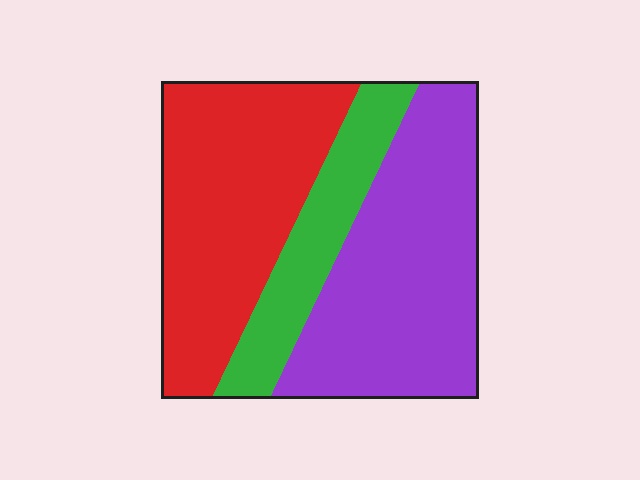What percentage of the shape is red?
Red takes up about two fifths (2/5) of the shape.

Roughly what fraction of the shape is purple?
Purple covers about 40% of the shape.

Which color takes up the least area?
Green, at roughly 20%.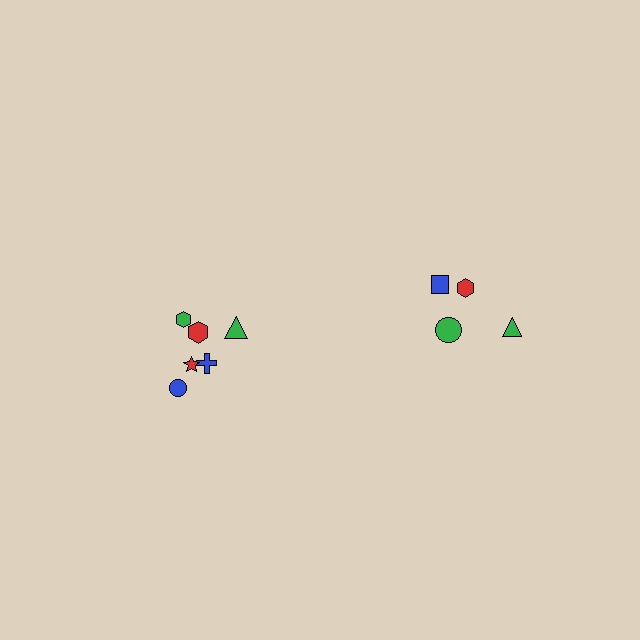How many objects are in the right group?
There are 4 objects.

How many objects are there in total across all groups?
There are 10 objects.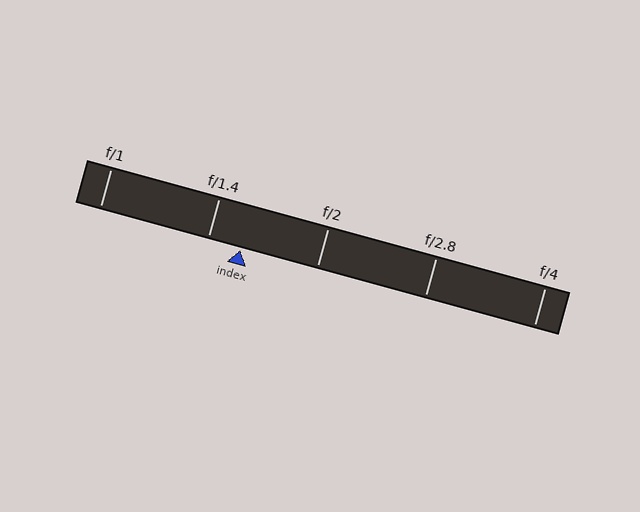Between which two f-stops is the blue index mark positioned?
The index mark is between f/1.4 and f/2.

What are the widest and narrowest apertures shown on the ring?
The widest aperture shown is f/1 and the narrowest is f/4.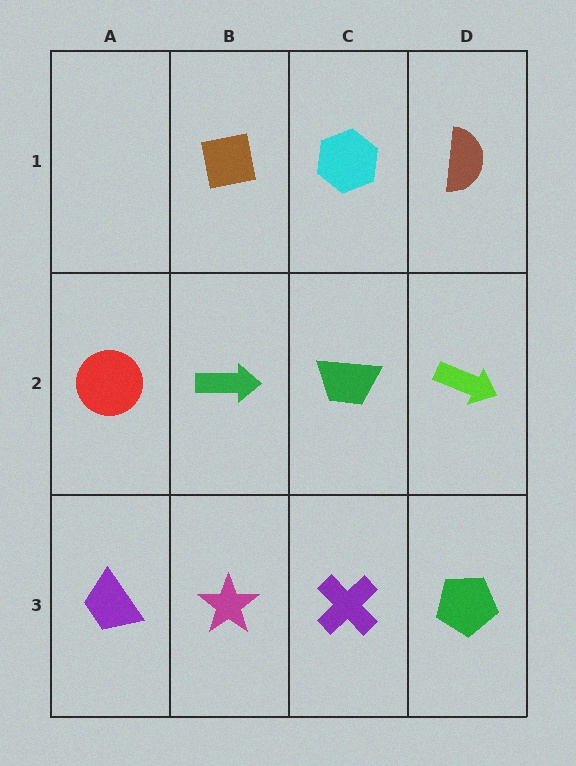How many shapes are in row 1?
3 shapes.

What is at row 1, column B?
A brown square.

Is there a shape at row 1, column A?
No, that cell is empty.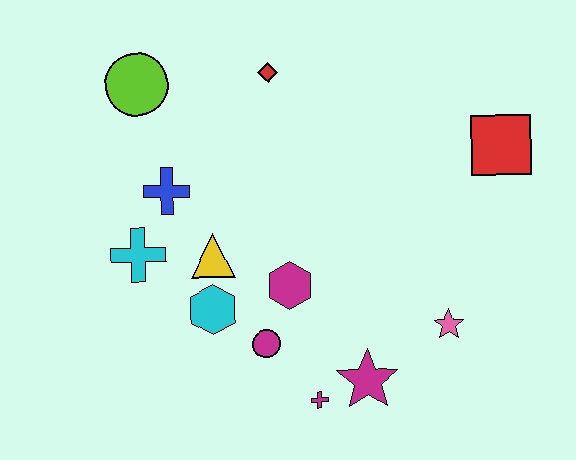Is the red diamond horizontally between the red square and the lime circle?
Yes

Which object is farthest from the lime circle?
The pink star is farthest from the lime circle.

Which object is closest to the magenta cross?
The magenta star is closest to the magenta cross.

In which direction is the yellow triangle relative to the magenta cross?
The yellow triangle is above the magenta cross.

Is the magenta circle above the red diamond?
No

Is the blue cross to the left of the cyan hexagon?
Yes